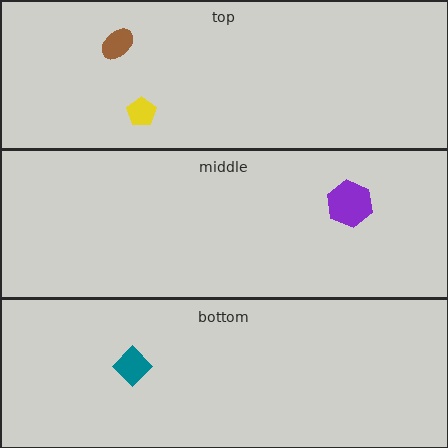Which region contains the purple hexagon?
The middle region.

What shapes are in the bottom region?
The teal diamond.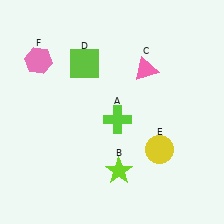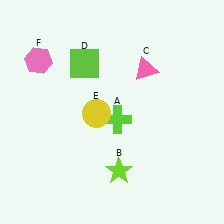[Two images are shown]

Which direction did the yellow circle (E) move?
The yellow circle (E) moved left.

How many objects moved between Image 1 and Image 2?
1 object moved between the two images.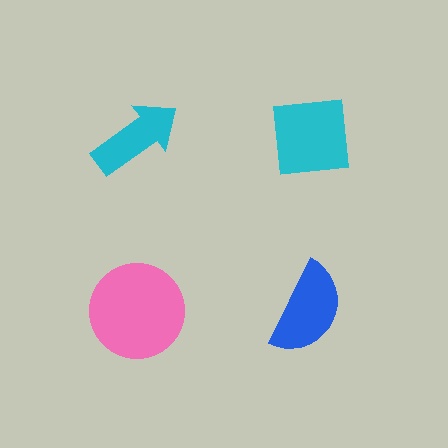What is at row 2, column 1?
A pink circle.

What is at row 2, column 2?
A blue semicircle.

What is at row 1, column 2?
A cyan square.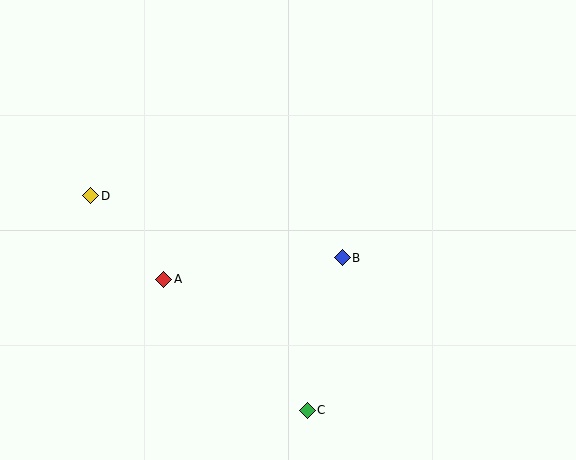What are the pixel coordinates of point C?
Point C is at (307, 410).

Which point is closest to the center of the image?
Point B at (342, 258) is closest to the center.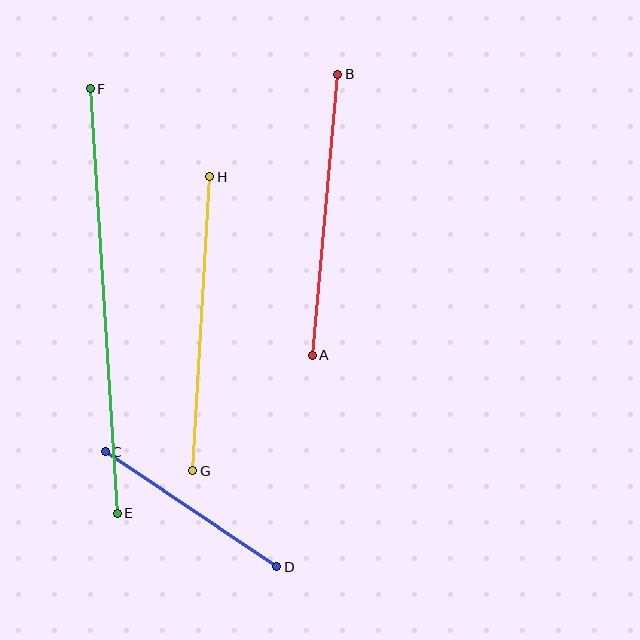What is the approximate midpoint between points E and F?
The midpoint is at approximately (104, 301) pixels.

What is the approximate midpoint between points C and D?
The midpoint is at approximately (191, 509) pixels.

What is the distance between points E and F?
The distance is approximately 425 pixels.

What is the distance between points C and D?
The distance is approximately 206 pixels.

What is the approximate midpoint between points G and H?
The midpoint is at approximately (201, 324) pixels.